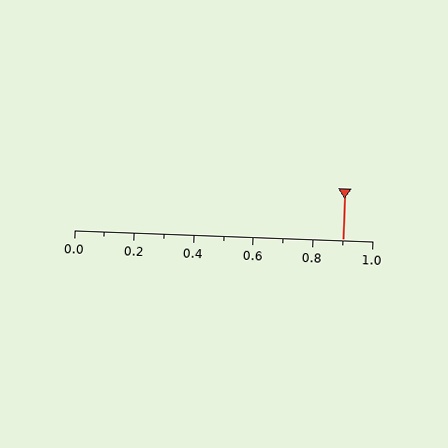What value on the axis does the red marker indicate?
The marker indicates approximately 0.9.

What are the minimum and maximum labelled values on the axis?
The axis runs from 0.0 to 1.0.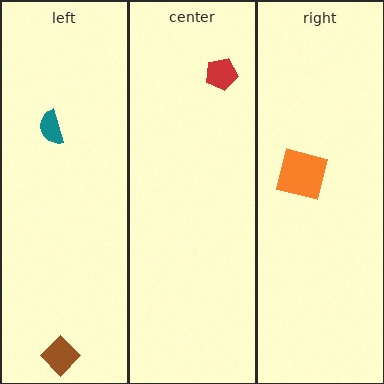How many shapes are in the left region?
2.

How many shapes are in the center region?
1.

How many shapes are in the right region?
1.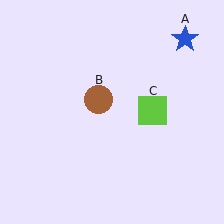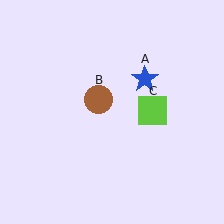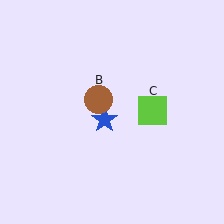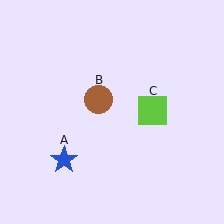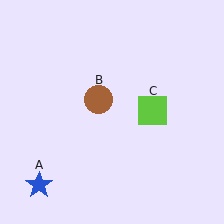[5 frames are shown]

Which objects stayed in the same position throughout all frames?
Brown circle (object B) and lime square (object C) remained stationary.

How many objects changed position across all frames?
1 object changed position: blue star (object A).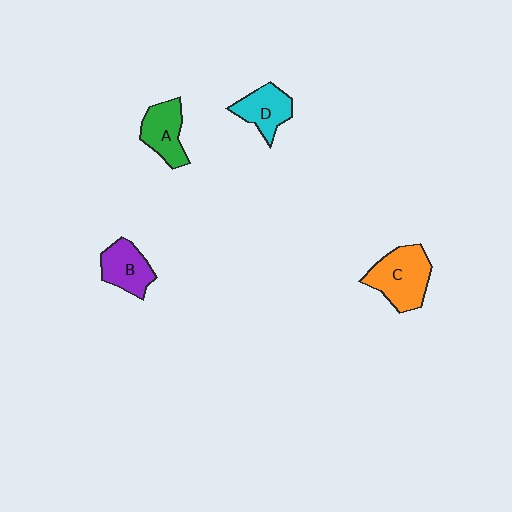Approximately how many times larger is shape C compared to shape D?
Approximately 1.4 times.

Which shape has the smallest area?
Shape D (cyan).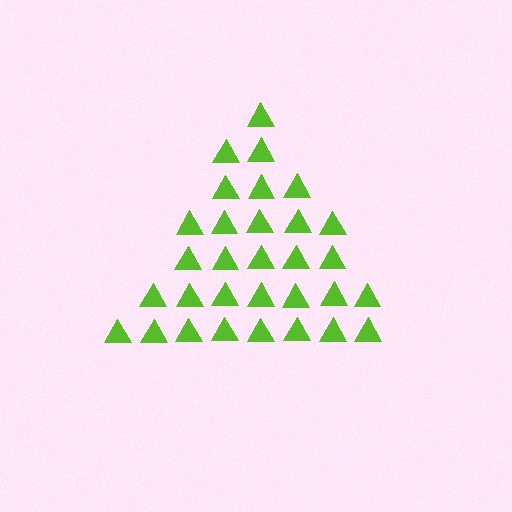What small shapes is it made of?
It is made of small triangles.